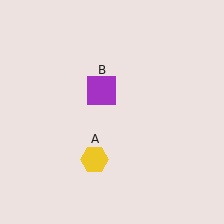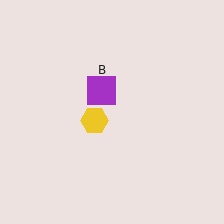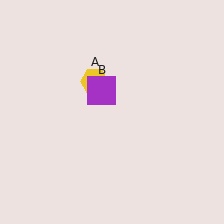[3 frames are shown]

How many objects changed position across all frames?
1 object changed position: yellow hexagon (object A).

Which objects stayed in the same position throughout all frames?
Purple square (object B) remained stationary.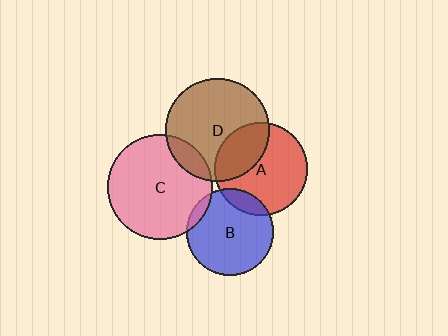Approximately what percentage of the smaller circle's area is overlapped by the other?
Approximately 5%.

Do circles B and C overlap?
Yes.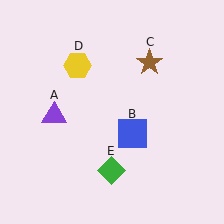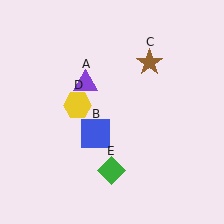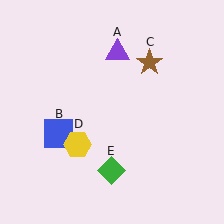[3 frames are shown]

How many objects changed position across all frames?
3 objects changed position: purple triangle (object A), blue square (object B), yellow hexagon (object D).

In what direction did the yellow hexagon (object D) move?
The yellow hexagon (object D) moved down.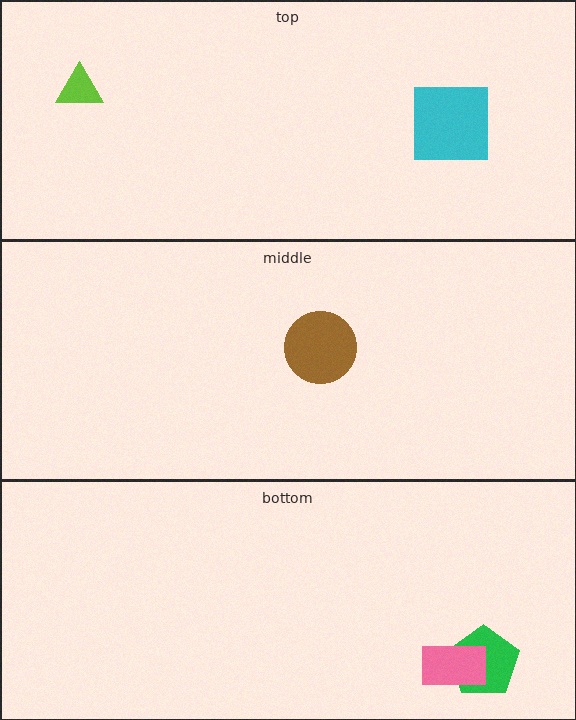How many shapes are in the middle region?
1.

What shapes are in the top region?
The cyan square, the lime triangle.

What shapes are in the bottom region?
The green pentagon, the pink rectangle.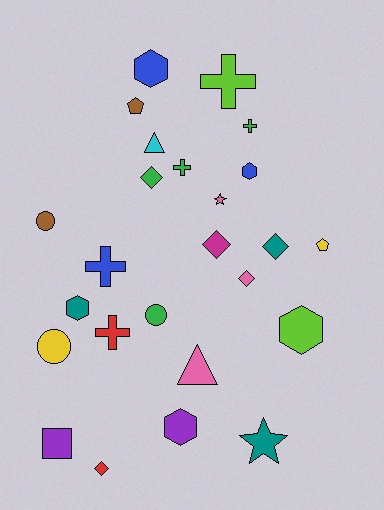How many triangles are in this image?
There are 2 triangles.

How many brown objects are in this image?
There are 2 brown objects.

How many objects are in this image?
There are 25 objects.